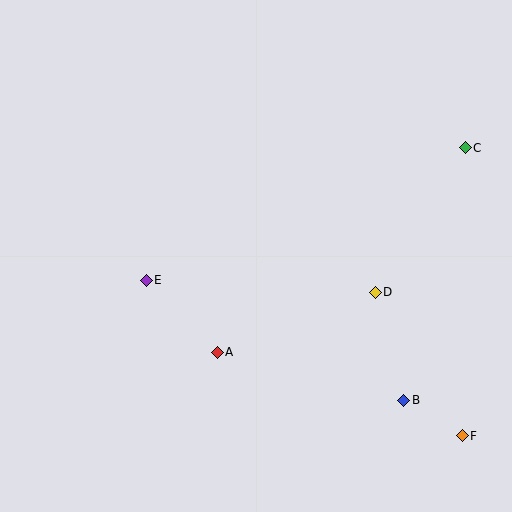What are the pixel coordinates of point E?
Point E is at (146, 280).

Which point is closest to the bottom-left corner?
Point A is closest to the bottom-left corner.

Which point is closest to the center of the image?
Point A at (217, 352) is closest to the center.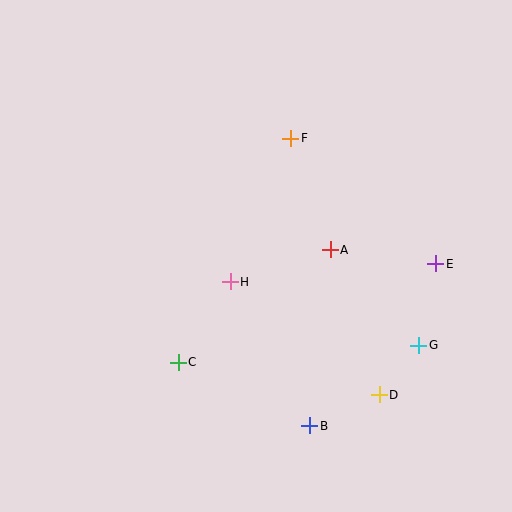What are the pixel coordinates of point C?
Point C is at (178, 362).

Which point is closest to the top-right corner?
Point F is closest to the top-right corner.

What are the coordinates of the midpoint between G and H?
The midpoint between G and H is at (324, 313).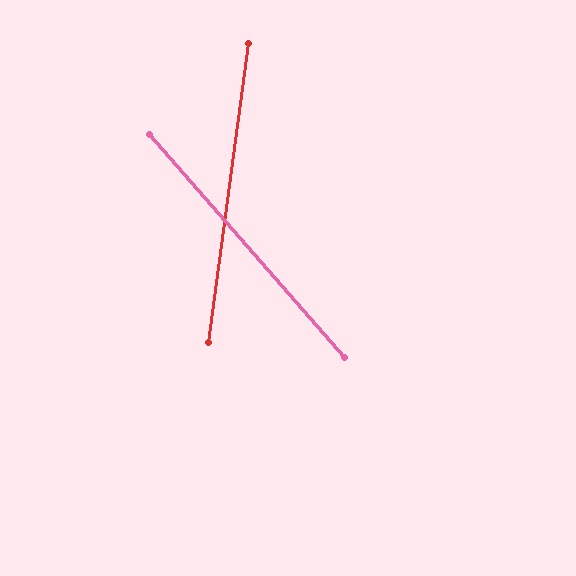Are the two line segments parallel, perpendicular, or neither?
Neither parallel nor perpendicular — they differ by about 49°.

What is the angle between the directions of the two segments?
Approximately 49 degrees.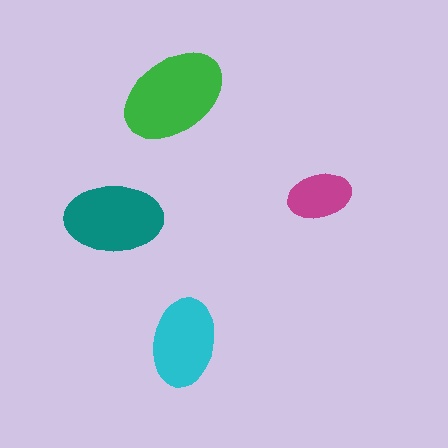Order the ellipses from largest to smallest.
the green one, the teal one, the cyan one, the magenta one.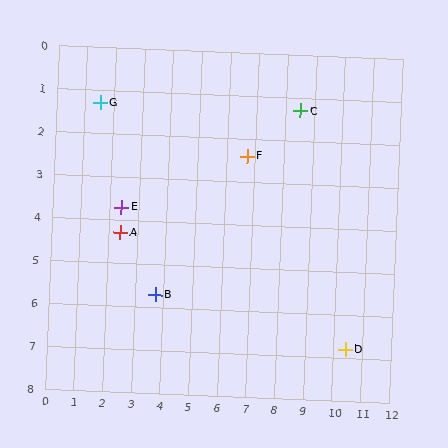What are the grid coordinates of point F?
Point F is at approximately (6.7, 2.4).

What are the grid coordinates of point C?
Point C is at approximately (8.5, 1.3).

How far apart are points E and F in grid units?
Points E and F are about 4.5 grid units apart.